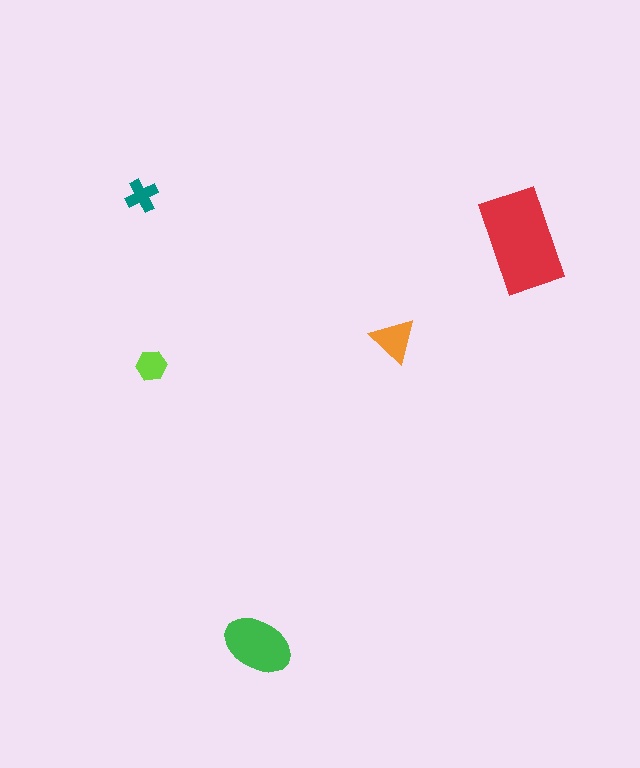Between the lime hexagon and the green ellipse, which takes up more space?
The green ellipse.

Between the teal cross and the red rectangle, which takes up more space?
The red rectangle.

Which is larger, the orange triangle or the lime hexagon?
The orange triangle.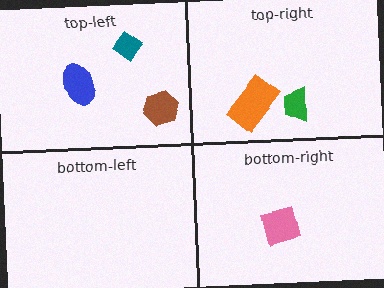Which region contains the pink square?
The bottom-right region.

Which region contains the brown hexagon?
The top-left region.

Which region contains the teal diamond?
The top-left region.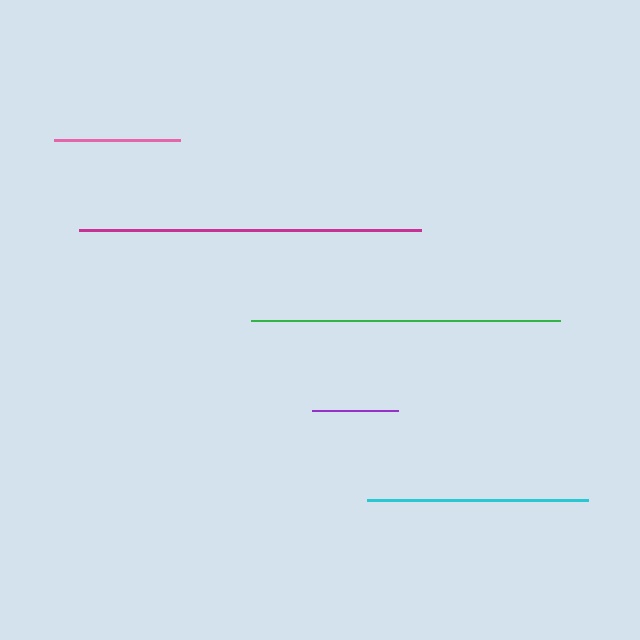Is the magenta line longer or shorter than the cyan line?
The magenta line is longer than the cyan line.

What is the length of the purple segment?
The purple segment is approximately 86 pixels long.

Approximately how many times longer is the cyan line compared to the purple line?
The cyan line is approximately 2.6 times the length of the purple line.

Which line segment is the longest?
The magenta line is the longest at approximately 342 pixels.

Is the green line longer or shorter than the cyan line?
The green line is longer than the cyan line.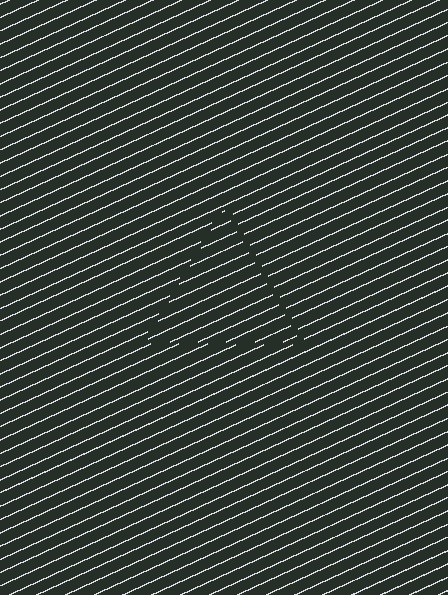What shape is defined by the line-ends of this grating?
An illusory triangle. The interior of the shape contains the same grating, shifted by half a period — the contour is defined by the phase discontinuity where line-ends from the inner and outer gratings abut.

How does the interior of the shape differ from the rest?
The interior of the shape contains the same grating, shifted by half a period — the contour is defined by the phase discontinuity where line-ends from the inner and outer gratings abut.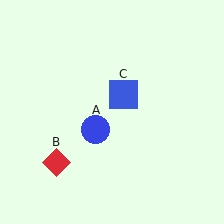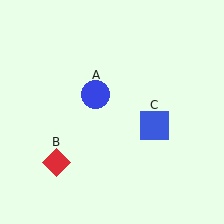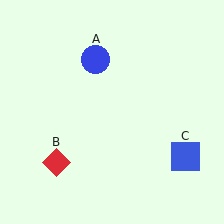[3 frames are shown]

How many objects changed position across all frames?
2 objects changed position: blue circle (object A), blue square (object C).